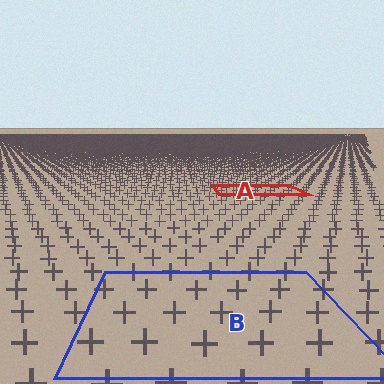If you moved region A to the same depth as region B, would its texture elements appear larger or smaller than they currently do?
They would appear larger. At a closer depth, the same texture elements are projected at a bigger on-screen size.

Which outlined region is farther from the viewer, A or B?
Region A is farther from the viewer — the texture elements inside it appear smaller and more densely packed.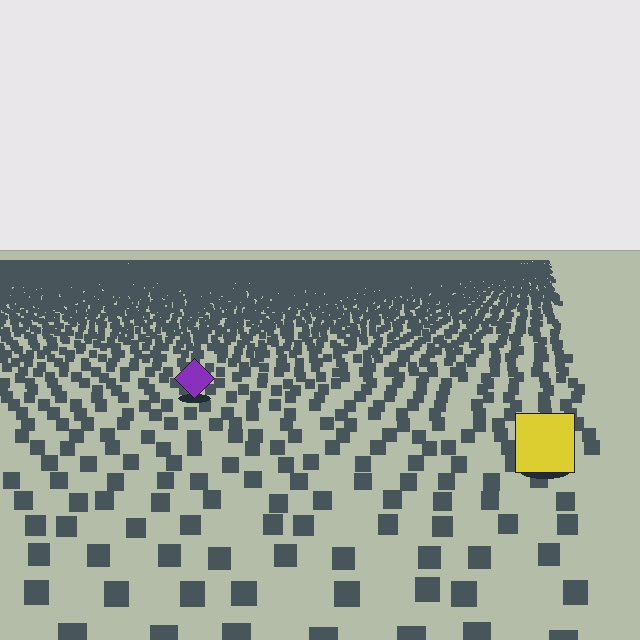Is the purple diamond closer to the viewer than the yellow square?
No. The yellow square is closer — you can tell from the texture gradient: the ground texture is coarser near it.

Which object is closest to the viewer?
The yellow square is closest. The texture marks near it are larger and more spread out.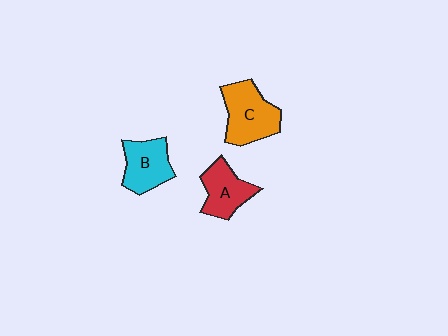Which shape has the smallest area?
Shape A (red).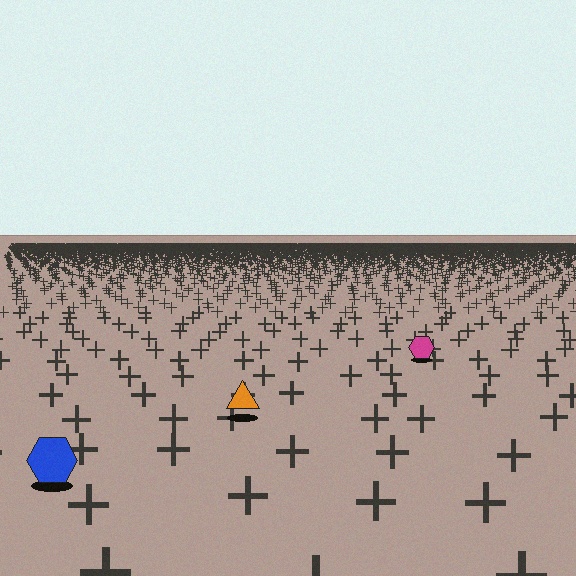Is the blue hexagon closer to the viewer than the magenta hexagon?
Yes. The blue hexagon is closer — you can tell from the texture gradient: the ground texture is coarser near it.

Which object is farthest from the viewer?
The magenta hexagon is farthest from the viewer. It appears smaller and the ground texture around it is denser.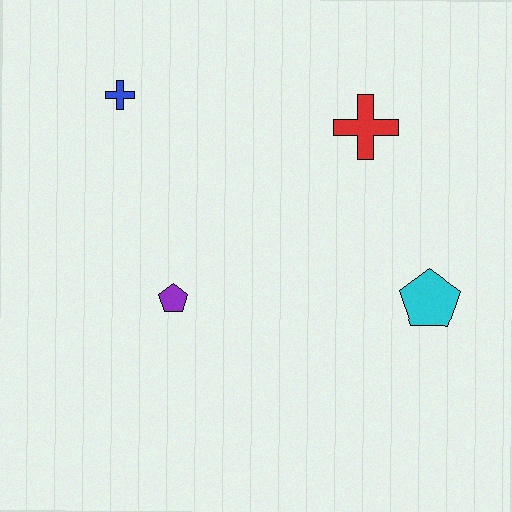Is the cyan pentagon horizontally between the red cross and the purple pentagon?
No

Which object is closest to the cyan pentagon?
The red cross is closest to the cyan pentagon.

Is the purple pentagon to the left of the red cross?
Yes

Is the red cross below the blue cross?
Yes